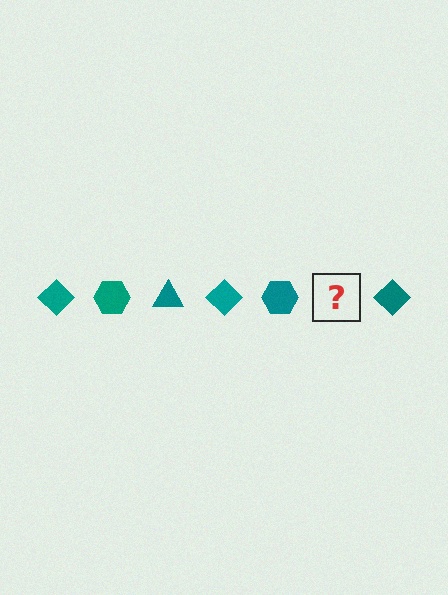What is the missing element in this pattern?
The missing element is a teal triangle.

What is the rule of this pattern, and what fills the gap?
The rule is that the pattern cycles through diamond, hexagon, triangle shapes in teal. The gap should be filled with a teal triangle.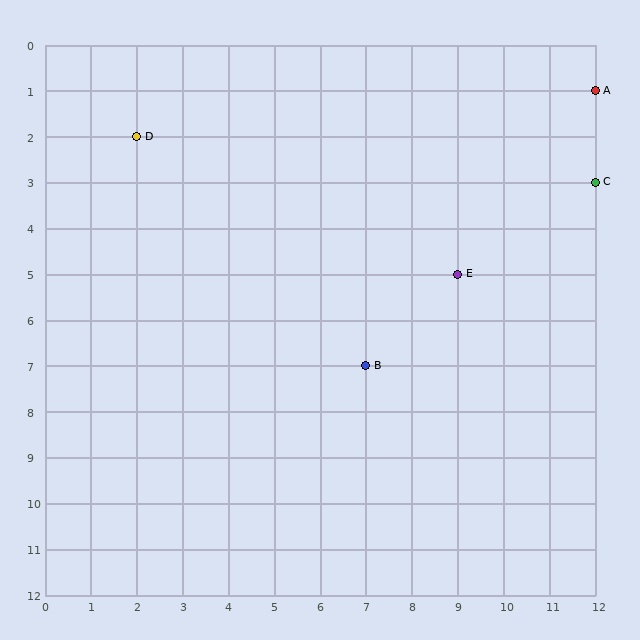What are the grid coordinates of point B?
Point B is at grid coordinates (7, 7).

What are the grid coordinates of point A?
Point A is at grid coordinates (12, 1).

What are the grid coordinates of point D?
Point D is at grid coordinates (2, 2).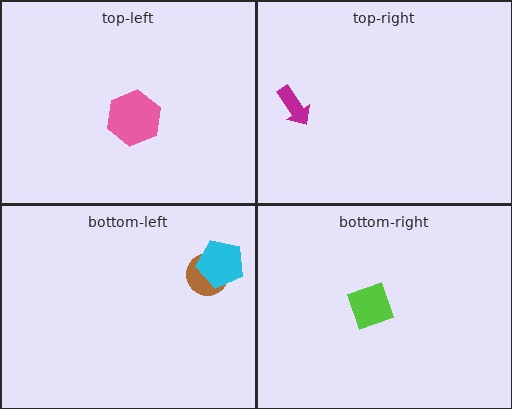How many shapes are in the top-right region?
1.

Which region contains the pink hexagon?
The top-left region.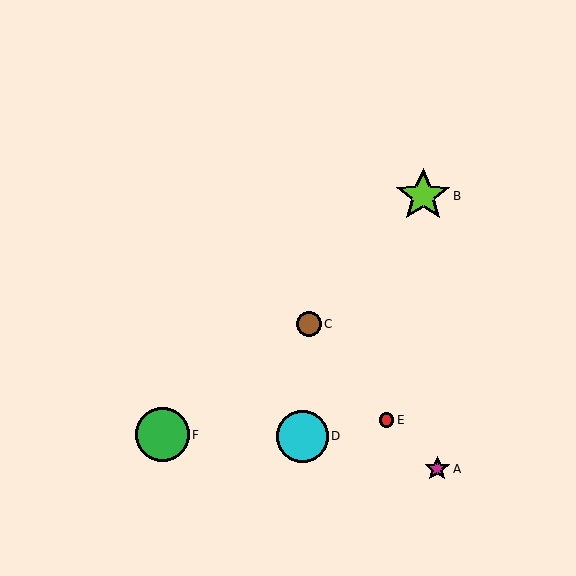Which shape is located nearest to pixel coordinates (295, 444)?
The cyan circle (labeled D) at (302, 436) is nearest to that location.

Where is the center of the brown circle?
The center of the brown circle is at (309, 324).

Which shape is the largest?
The lime star (labeled B) is the largest.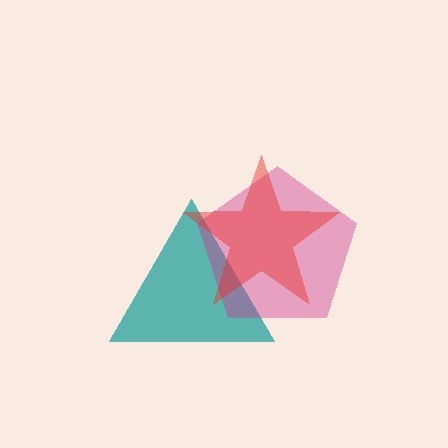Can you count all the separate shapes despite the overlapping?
Yes, there are 3 separate shapes.